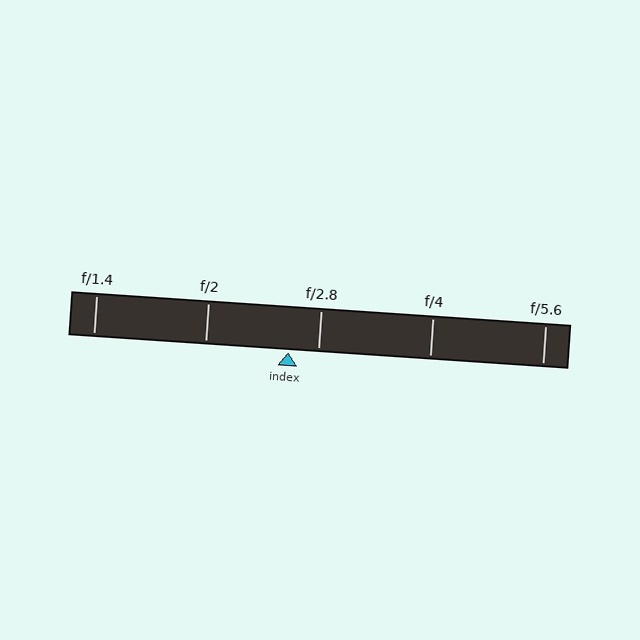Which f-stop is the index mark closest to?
The index mark is closest to f/2.8.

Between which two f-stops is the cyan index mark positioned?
The index mark is between f/2 and f/2.8.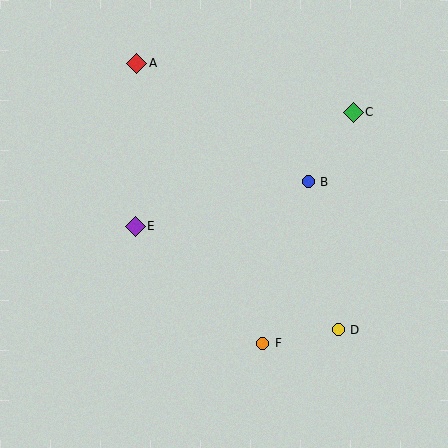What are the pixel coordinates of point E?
Point E is at (135, 226).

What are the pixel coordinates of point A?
Point A is at (137, 63).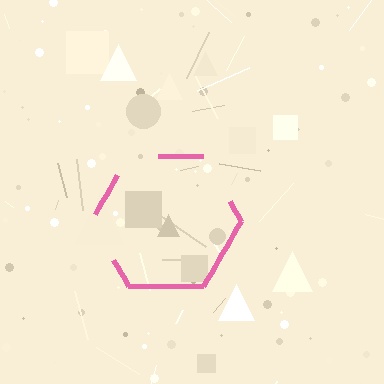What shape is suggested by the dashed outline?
The dashed outline suggests a hexagon.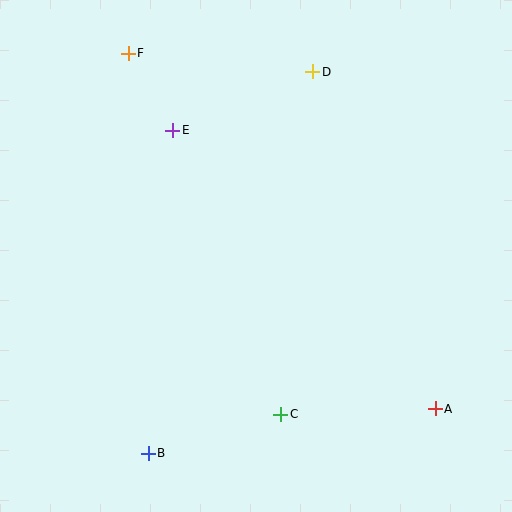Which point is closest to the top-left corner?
Point F is closest to the top-left corner.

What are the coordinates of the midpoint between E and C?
The midpoint between E and C is at (227, 272).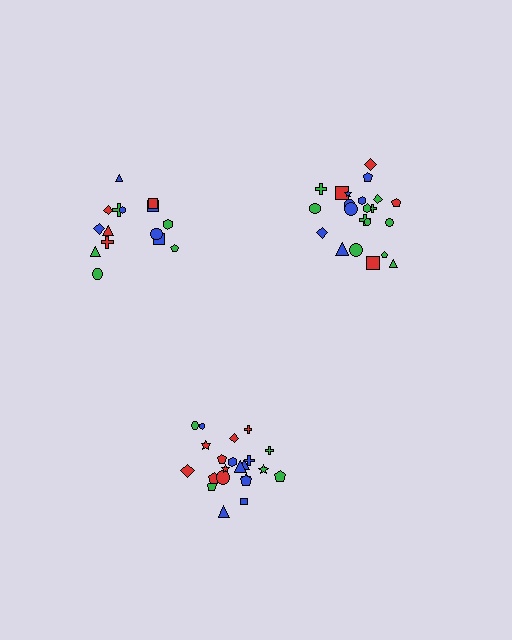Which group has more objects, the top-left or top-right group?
The top-right group.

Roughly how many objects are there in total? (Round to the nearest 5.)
Roughly 60 objects in total.